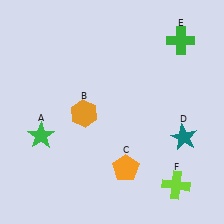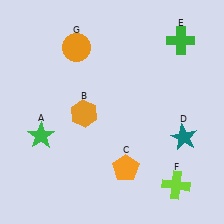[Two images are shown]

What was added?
An orange circle (G) was added in Image 2.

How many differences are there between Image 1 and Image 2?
There is 1 difference between the two images.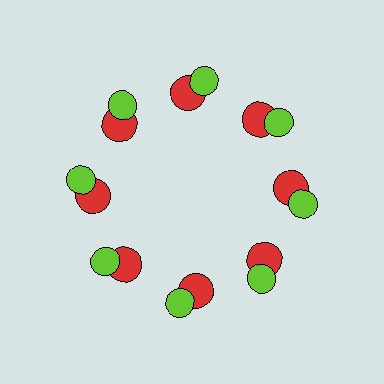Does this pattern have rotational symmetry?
Yes, this pattern has 8-fold rotational symmetry. It looks the same after rotating 45 degrees around the center.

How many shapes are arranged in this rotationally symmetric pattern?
There are 16 shapes, arranged in 8 groups of 2.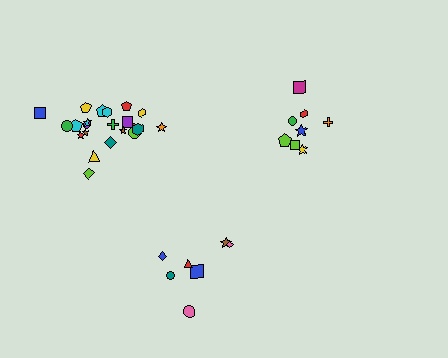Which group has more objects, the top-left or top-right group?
The top-left group.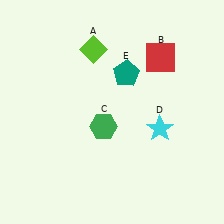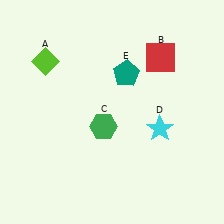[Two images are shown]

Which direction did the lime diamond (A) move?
The lime diamond (A) moved left.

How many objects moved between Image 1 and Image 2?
1 object moved between the two images.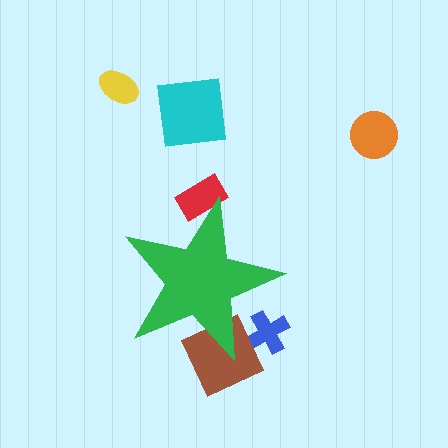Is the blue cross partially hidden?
Yes, the blue cross is partially hidden behind the green star.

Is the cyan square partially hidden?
No, the cyan square is fully visible.